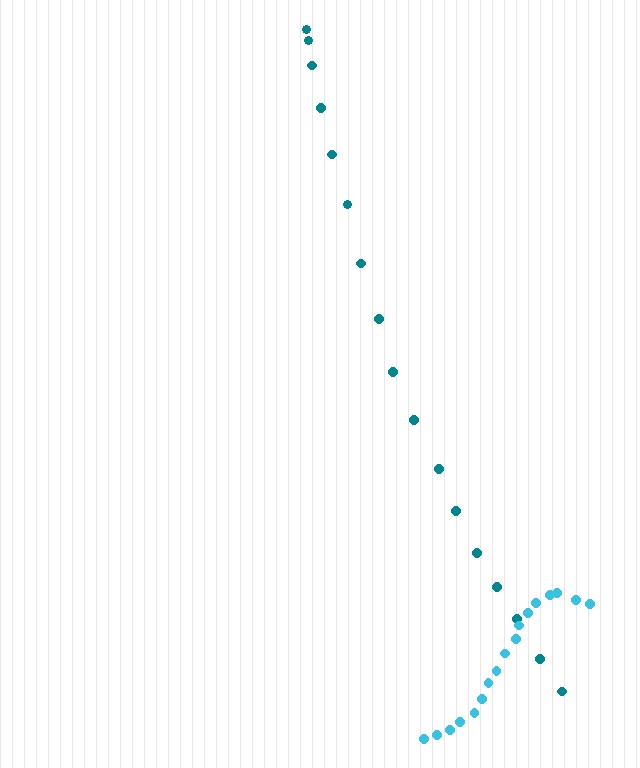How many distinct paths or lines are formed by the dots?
There are 2 distinct paths.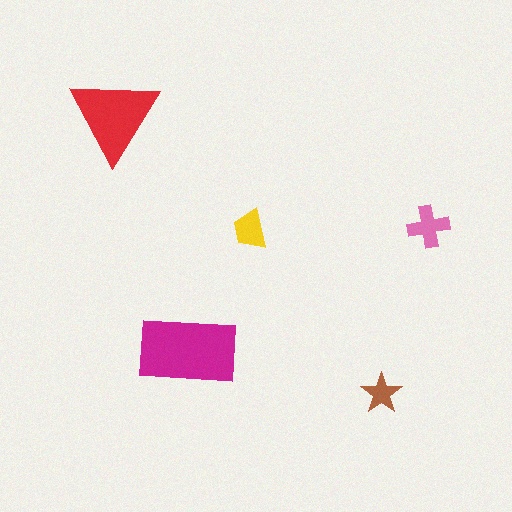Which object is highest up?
The red triangle is topmost.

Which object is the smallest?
The brown star.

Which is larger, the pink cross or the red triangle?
The red triangle.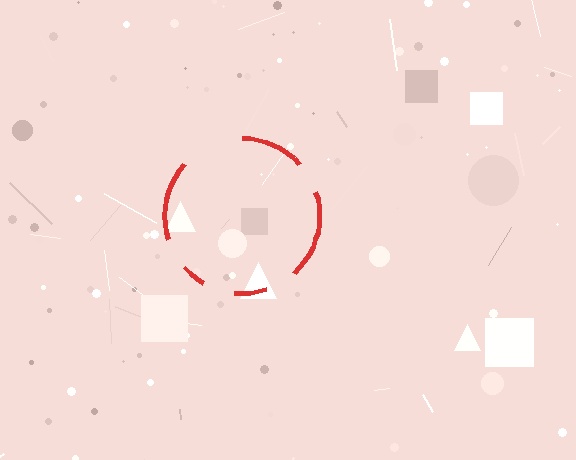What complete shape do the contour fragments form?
The contour fragments form a circle.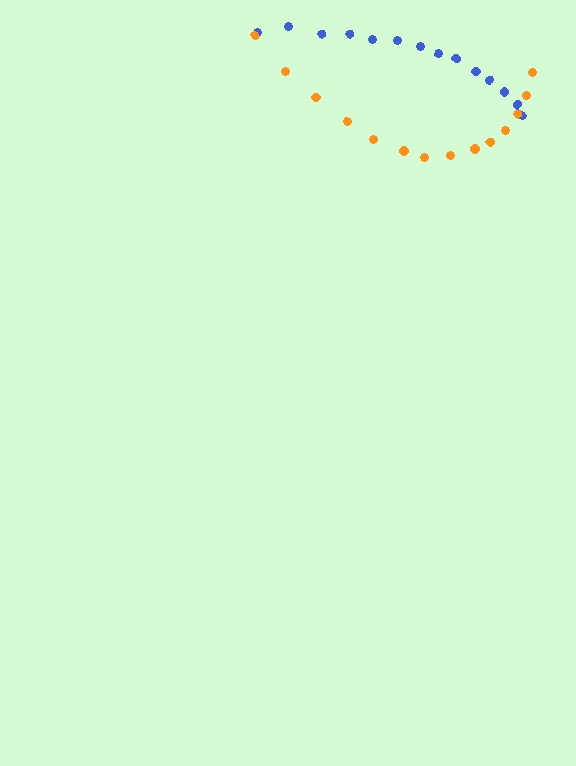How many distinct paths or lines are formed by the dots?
There are 2 distinct paths.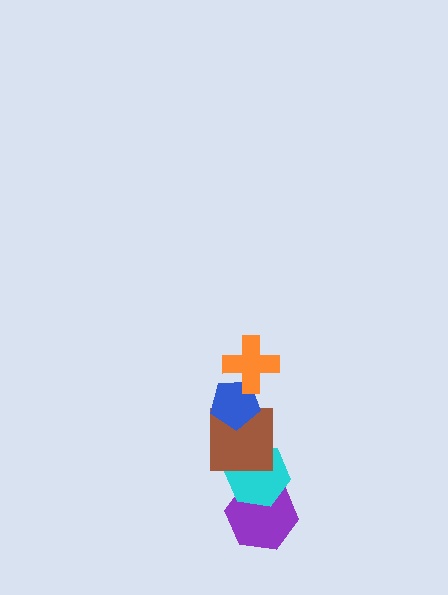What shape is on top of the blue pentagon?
The orange cross is on top of the blue pentagon.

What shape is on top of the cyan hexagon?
The brown square is on top of the cyan hexagon.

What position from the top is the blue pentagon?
The blue pentagon is 2nd from the top.